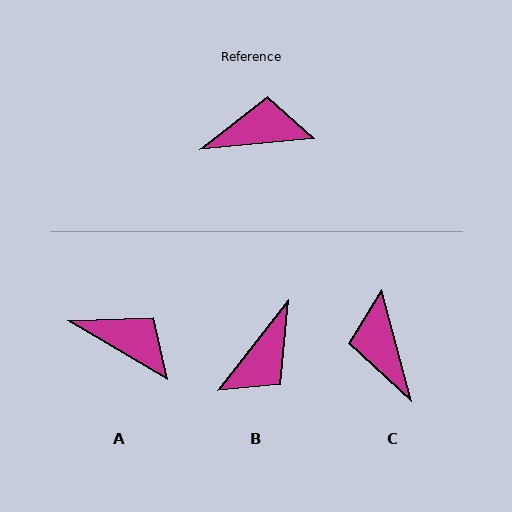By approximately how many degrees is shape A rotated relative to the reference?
Approximately 36 degrees clockwise.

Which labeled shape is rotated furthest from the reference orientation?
B, about 133 degrees away.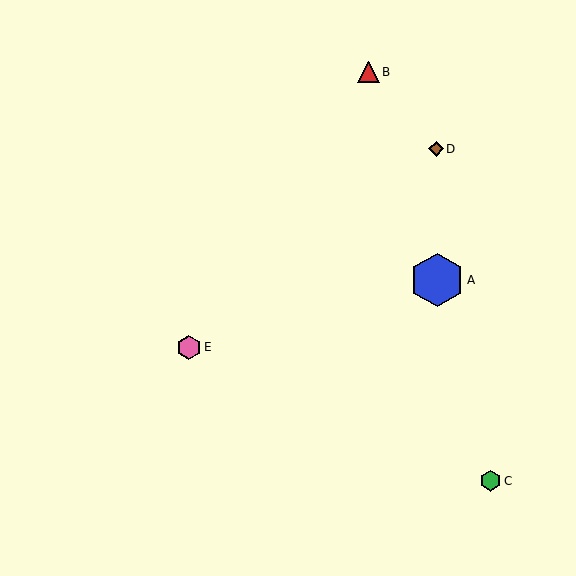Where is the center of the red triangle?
The center of the red triangle is at (368, 72).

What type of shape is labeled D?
Shape D is a brown diamond.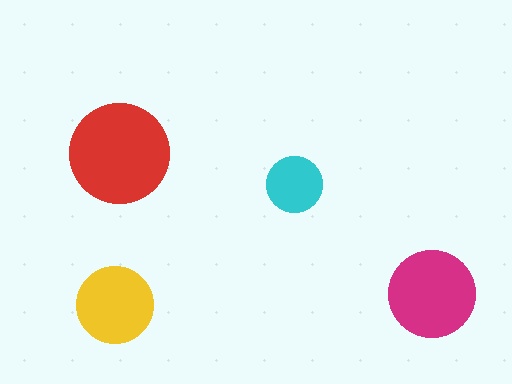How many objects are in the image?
There are 4 objects in the image.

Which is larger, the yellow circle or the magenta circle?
The magenta one.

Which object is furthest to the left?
The yellow circle is leftmost.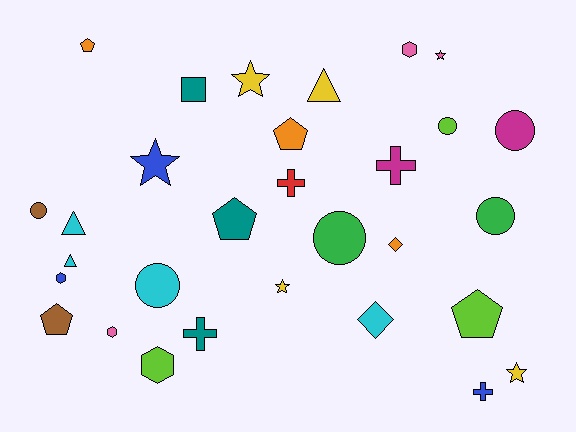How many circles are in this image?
There are 6 circles.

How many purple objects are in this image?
There are no purple objects.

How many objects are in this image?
There are 30 objects.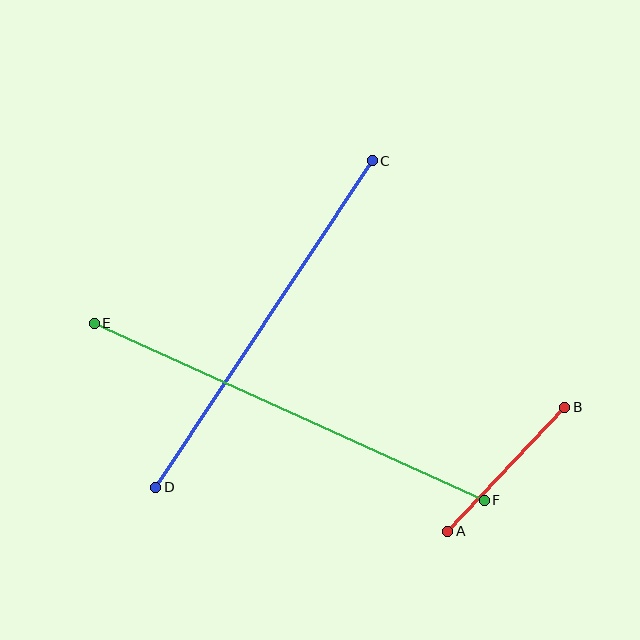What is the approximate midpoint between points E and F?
The midpoint is at approximately (289, 412) pixels.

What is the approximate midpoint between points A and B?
The midpoint is at approximately (506, 469) pixels.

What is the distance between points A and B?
The distance is approximately 171 pixels.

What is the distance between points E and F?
The distance is approximately 428 pixels.